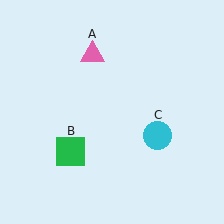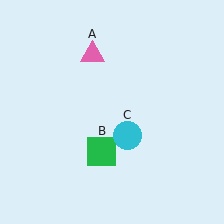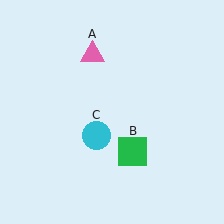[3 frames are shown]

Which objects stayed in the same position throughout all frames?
Pink triangle (object A) remained stationary.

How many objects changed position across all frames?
2 objects changed position: green square (object B), cyan circle (object C).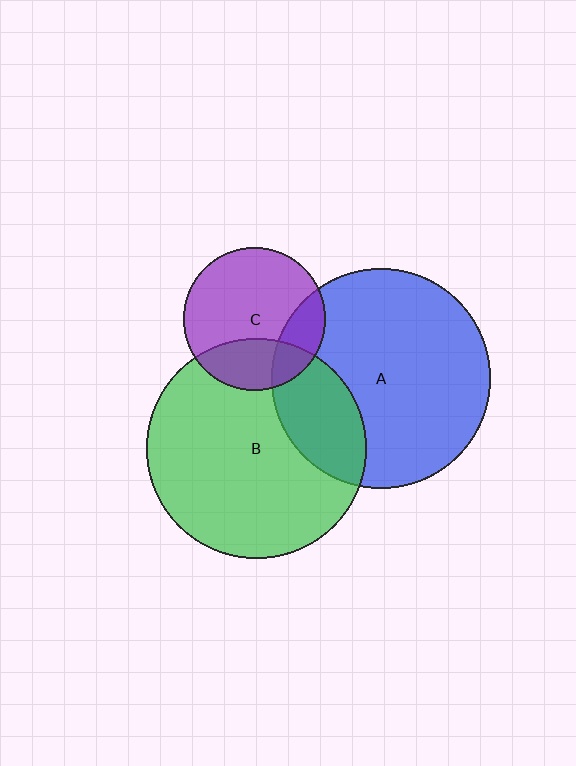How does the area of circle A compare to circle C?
Approximately 2.4 times.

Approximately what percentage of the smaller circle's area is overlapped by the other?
Approximately 20%.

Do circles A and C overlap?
Yes.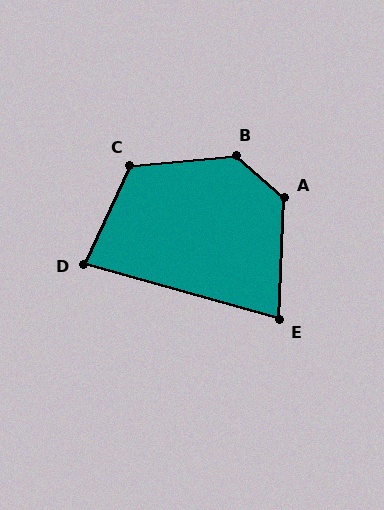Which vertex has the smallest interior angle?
E, at approximately 77 degrees.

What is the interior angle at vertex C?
Approximately 120 degrees (obtuse).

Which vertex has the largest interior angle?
B, at approximately 133 degrees.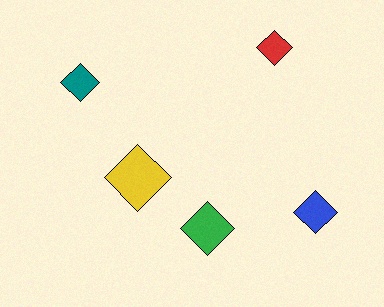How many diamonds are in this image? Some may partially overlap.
There are 5 diamonds.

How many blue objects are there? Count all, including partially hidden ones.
There is 1 blue object.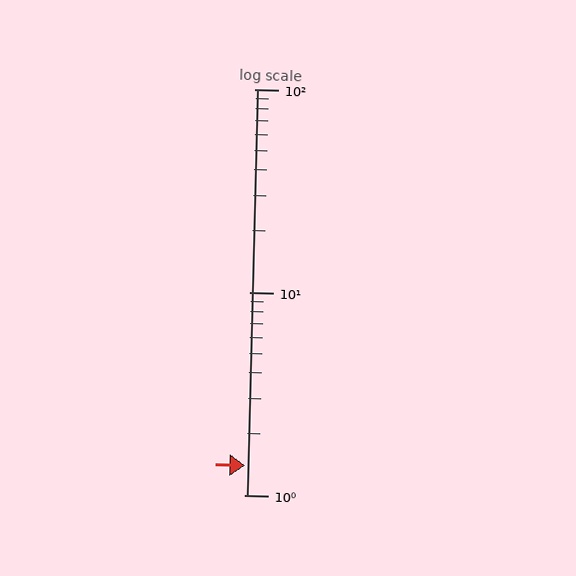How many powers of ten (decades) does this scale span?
The scale spans 2 decades, from 1 to 100.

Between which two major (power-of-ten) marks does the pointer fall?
The pointer is between 1 and 10.